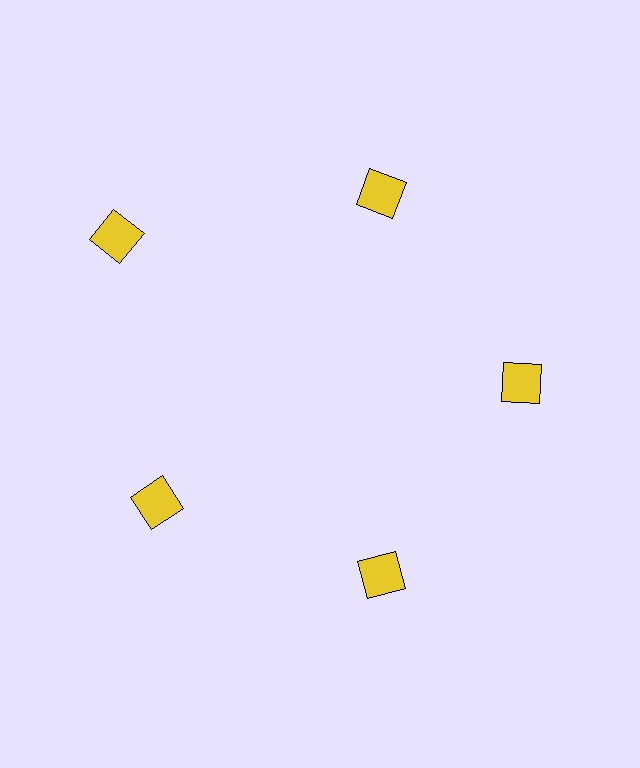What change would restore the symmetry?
The symmetry would be restored by moving it inward, back onto the ring so that all 5 squares sit at equal angles and equal distance from the center.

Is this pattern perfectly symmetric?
No. The 5 yellow squares are arranged in a ring, but one element near the 10 o'clock position is pushed outward from the center, breaking the 5-fold rotational symmetry.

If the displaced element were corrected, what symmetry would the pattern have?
It would have 5-fold rotational symmetry — the pattern would map onto itself every 72 degrees.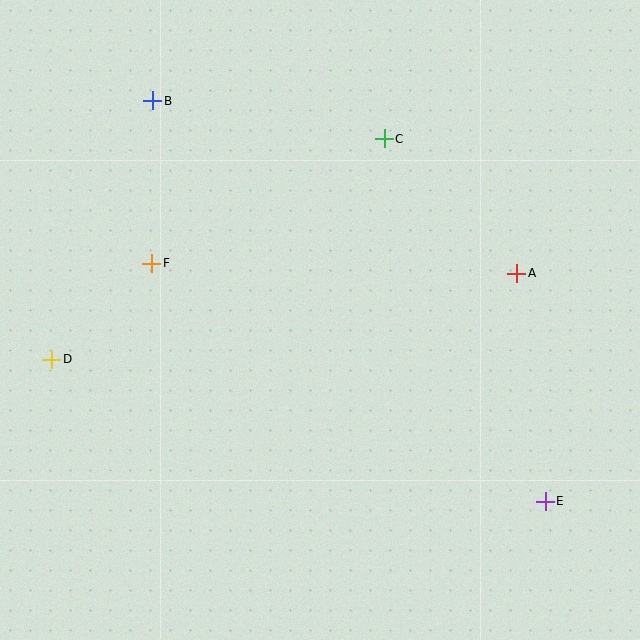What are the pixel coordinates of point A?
Point A is at (517, 273).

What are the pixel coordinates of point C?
Point C is at (384, 139).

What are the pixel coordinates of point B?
Point B is at (153, 101).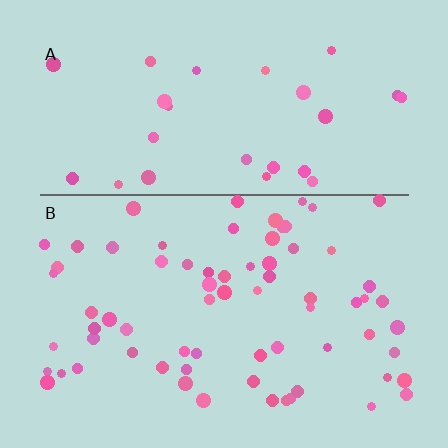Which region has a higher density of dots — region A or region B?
B (the bottom).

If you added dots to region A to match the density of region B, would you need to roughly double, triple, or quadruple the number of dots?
Approximately double.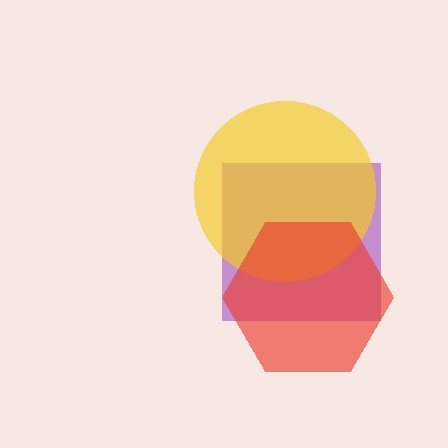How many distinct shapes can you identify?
There are 3 distinct shapes: a purple square, a yellow circle, a red hexagon.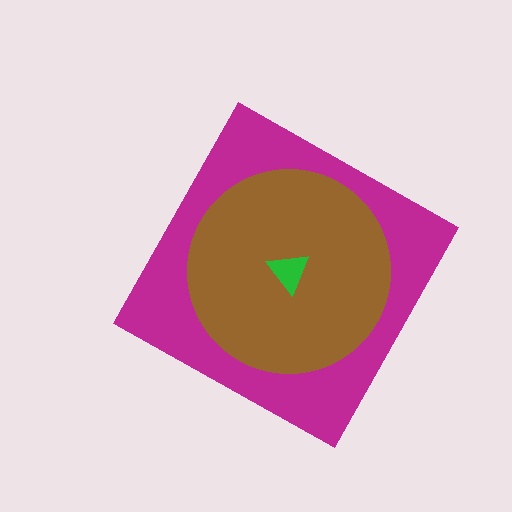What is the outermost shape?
The magenta diamond.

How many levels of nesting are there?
3.